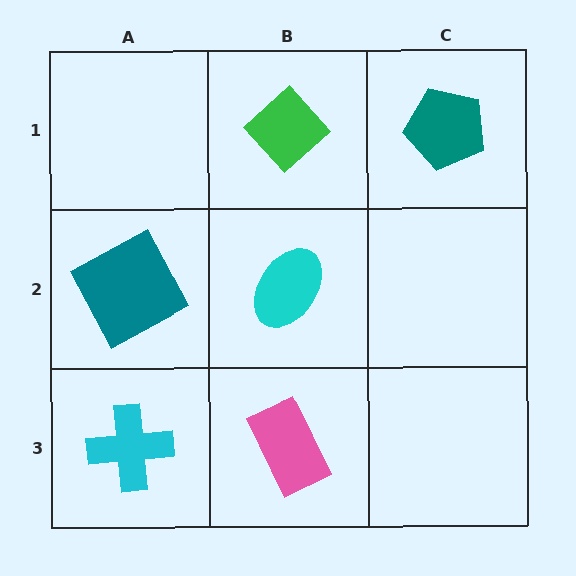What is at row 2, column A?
A teal square.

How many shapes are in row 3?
2 shapes.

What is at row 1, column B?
A green diamond.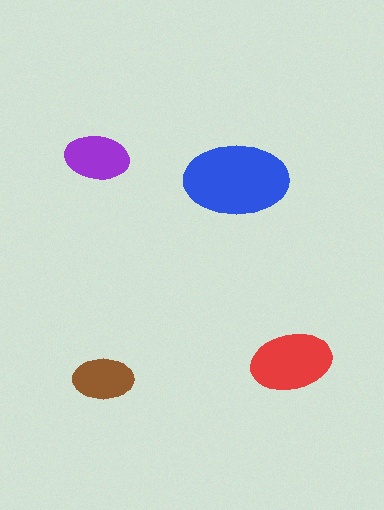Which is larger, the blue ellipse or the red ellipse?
The blue one.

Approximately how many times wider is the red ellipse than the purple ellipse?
About 1.5 times wider.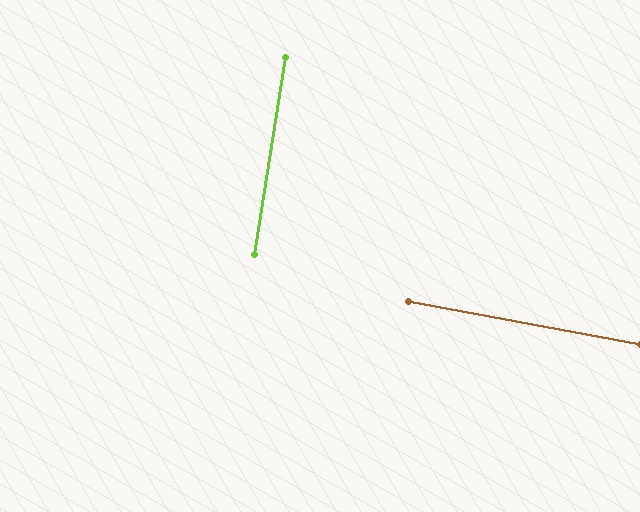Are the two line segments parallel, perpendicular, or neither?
Perpendicular — they meet at approximately 89°.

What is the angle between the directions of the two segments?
Approximately 89 degrees.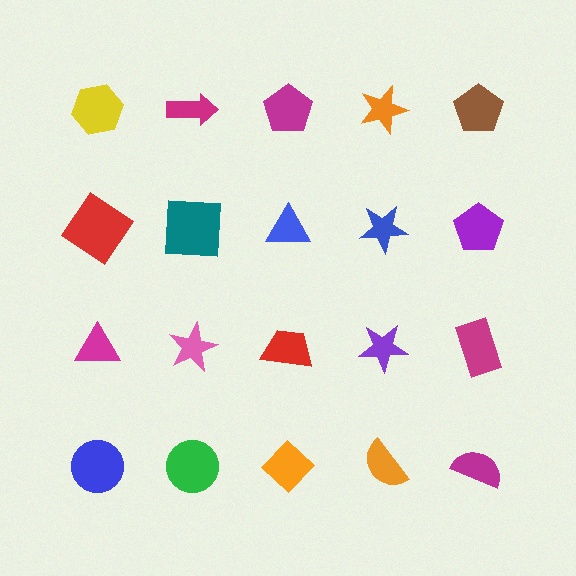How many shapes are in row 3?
5 shapes.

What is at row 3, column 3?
A red trapezoid.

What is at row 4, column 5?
A magenta semicircle.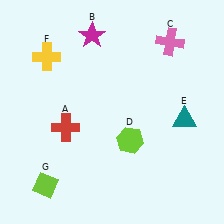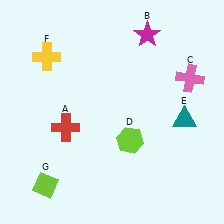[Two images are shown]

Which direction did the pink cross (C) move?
The pink cross (C) moved down.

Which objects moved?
The objects that moved are: the magenta star (B), the pink cross (C).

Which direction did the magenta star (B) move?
The magenta star (B) moved right.